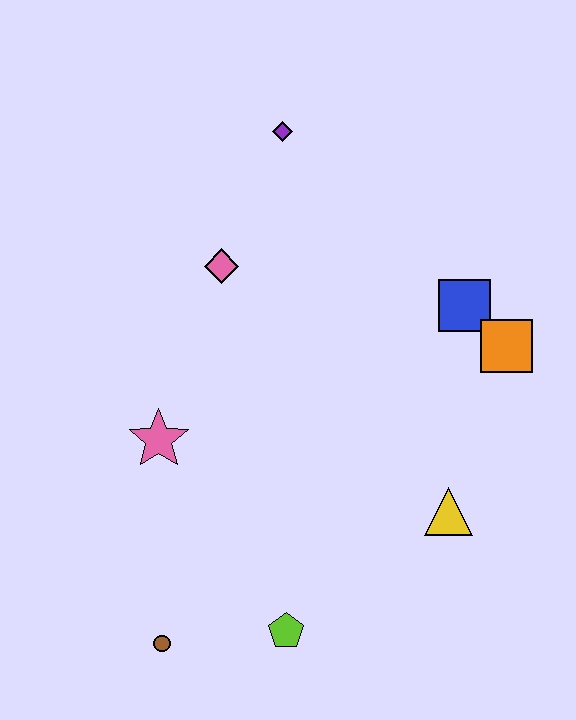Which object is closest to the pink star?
The pink diamond is closest to the pink star.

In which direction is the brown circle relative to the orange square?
The brown circle is to the left of the orange square.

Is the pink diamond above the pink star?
Yes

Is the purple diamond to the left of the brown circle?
No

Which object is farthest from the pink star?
The orange square is farthest from the pink star.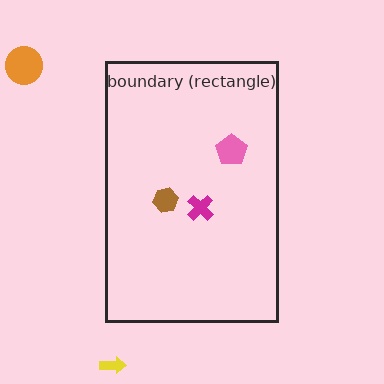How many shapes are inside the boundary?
3 inside, 2 outside.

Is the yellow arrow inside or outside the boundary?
Outside.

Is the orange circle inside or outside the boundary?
Outside.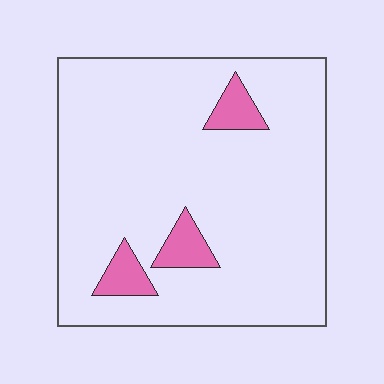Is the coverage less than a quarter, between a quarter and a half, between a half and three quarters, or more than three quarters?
Less than a quarter.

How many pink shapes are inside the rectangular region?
3.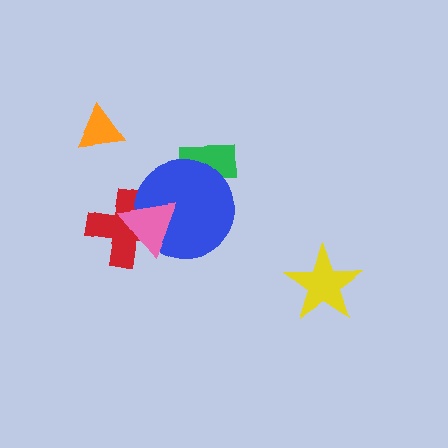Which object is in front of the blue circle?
The pink triangle is in front of the blue circle.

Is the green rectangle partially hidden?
Yes, it is partially covered by another shape.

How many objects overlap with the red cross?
2 objects overlap with the red cross.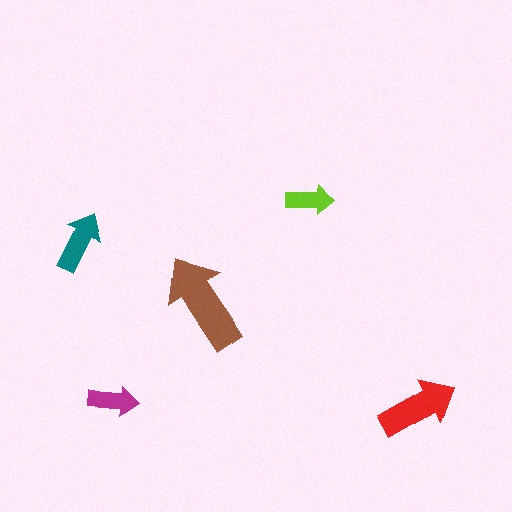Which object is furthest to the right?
The red arrow is rightmost.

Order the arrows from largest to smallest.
the brown one, the red one, the teal one, the magenta one, the lime one.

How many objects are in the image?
There are 5 objects in the image.